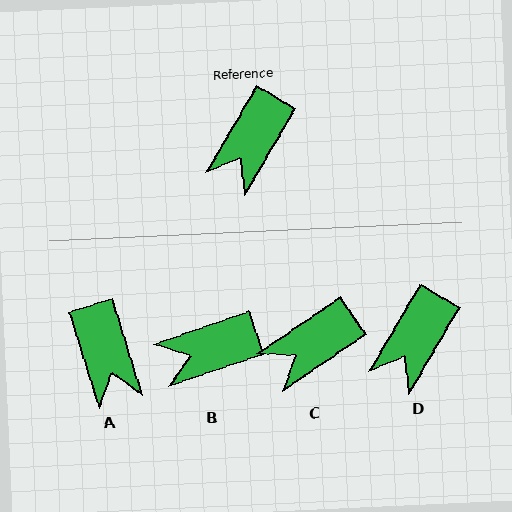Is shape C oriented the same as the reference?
No, it is off by about 25 degrees.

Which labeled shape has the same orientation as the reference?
D.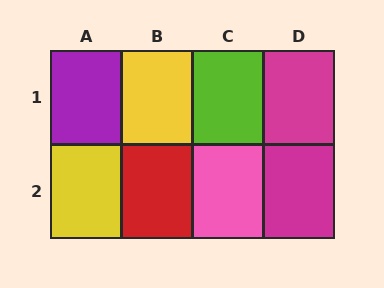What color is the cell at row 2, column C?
Pink.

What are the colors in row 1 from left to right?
Purple, yellow, lime, magenta.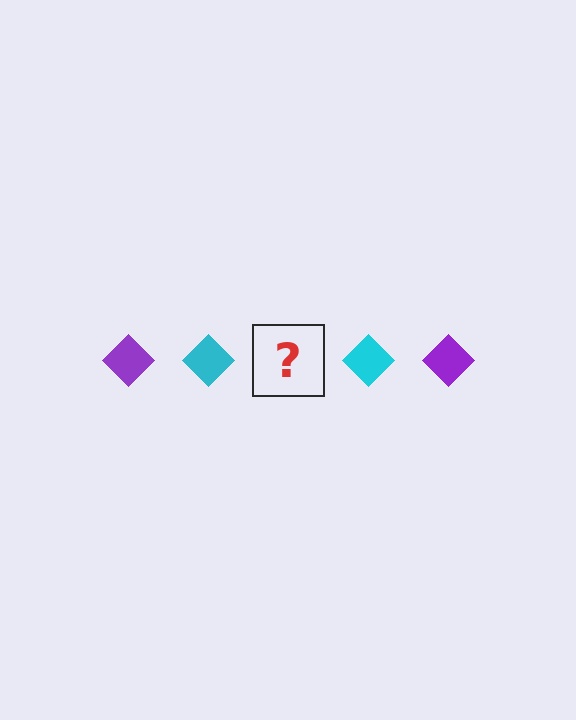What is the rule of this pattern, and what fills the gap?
The rule is that the pattern cycles through purple, cyan diamonds. The gap should be filled with a purple diamond.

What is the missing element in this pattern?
The missing element is a purple diamond.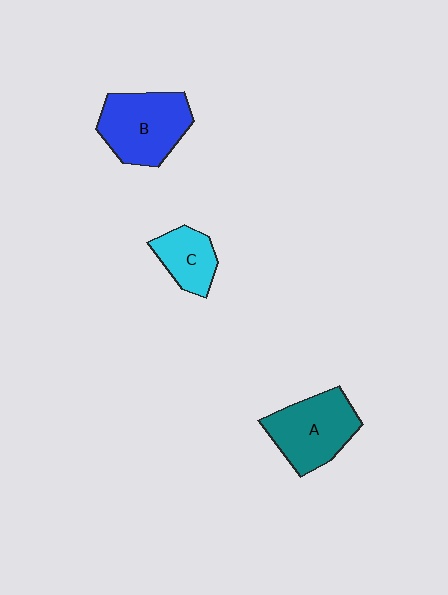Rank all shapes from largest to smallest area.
From largest to smallest: B (blue), A (teal), C (cyan).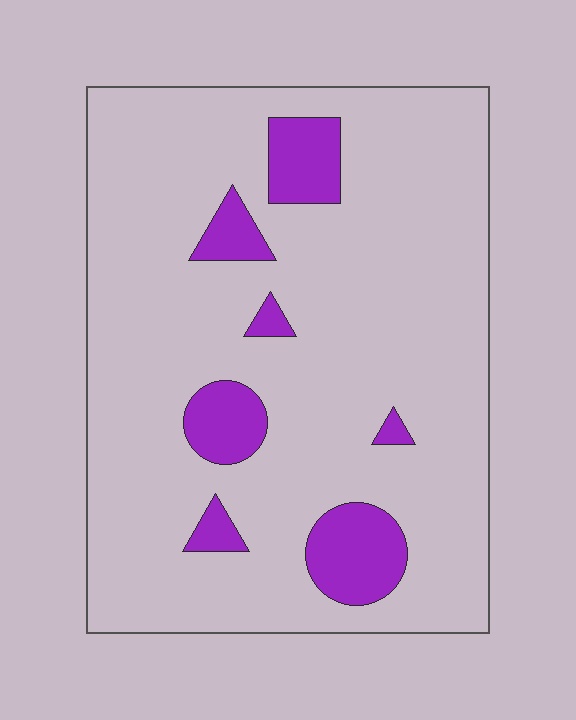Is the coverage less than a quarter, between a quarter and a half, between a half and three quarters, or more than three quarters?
Less than a quarter.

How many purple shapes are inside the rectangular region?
7.